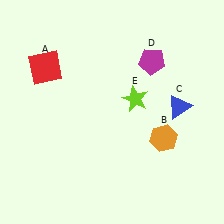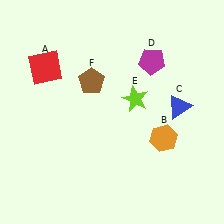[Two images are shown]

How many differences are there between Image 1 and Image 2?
There is 1 difference between the two images.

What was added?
A brown pentagon (F) was added in Image 2.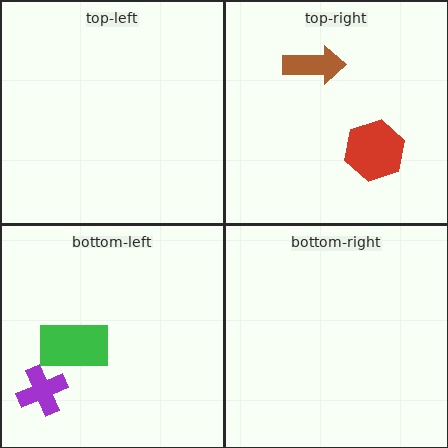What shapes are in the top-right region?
The red hexagon, the brown arrow.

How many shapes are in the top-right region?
2.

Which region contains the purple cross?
The bottom-left region.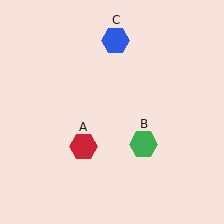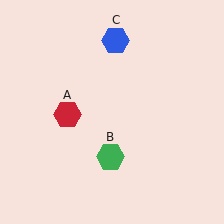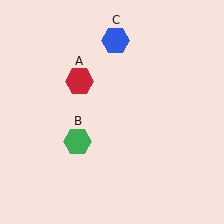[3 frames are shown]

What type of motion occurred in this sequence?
The red hexagon (object A), green hexagon (object B) rotated clockwise around the center of the scene.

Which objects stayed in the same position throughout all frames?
Blue hexagon (object C) remained stationary.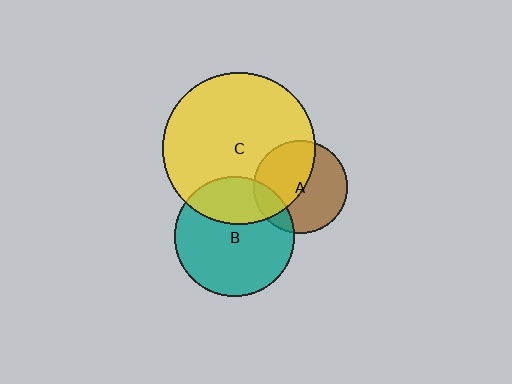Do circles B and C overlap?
Yes.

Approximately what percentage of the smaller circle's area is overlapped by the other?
Approximately 30%.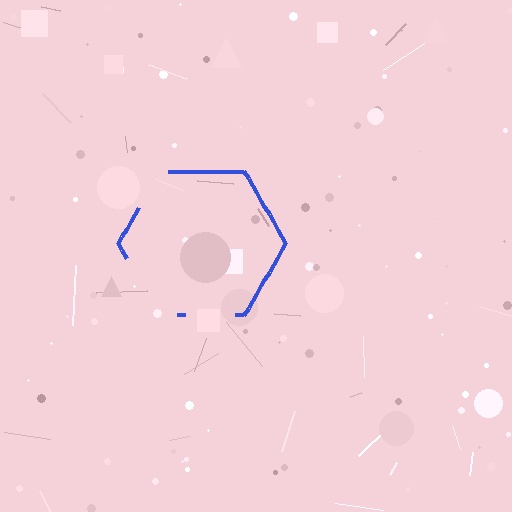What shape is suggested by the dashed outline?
The dashed outline suggests a hexagon.